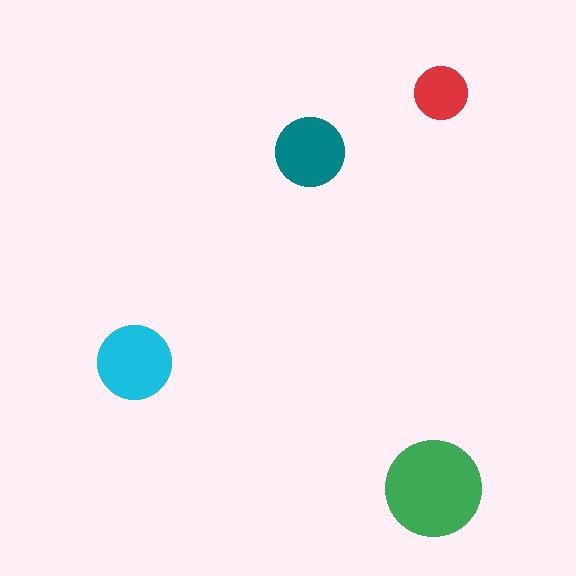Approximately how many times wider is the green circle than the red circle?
About 2 times wider.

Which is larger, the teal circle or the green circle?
The green one.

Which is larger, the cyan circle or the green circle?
The green one.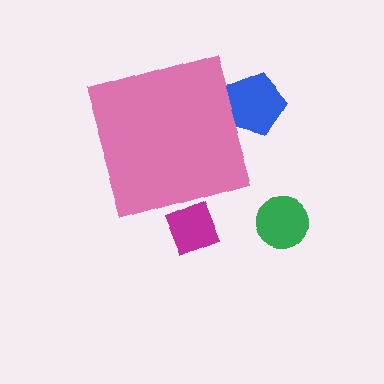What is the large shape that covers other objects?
A pink diamond.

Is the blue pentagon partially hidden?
Yes, the blue pentagon is partially hidden behind the pink diamond.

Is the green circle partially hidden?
No, the green circle is fully visible.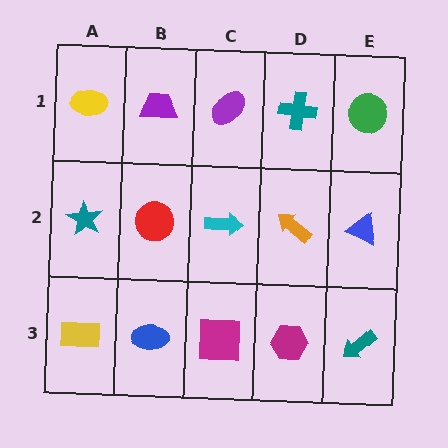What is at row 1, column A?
A yellow ellipse.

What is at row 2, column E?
A blue triangle.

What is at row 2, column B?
A red circle.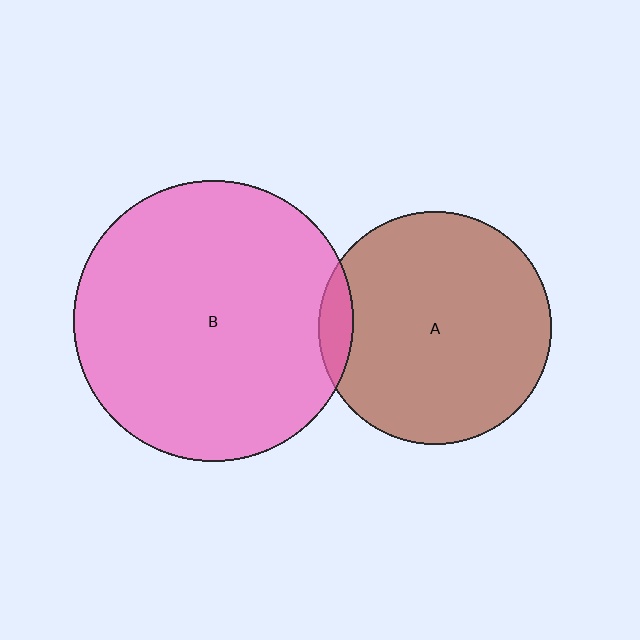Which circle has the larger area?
Circle B (pink).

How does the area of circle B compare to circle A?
Approximately 1.4 times.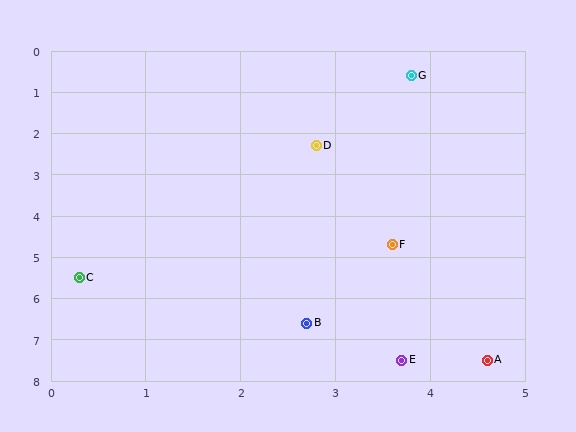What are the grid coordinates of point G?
Point G is at approximately (3.8, 0.6).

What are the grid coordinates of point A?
Point A is at approximately (4.6, 7.5).